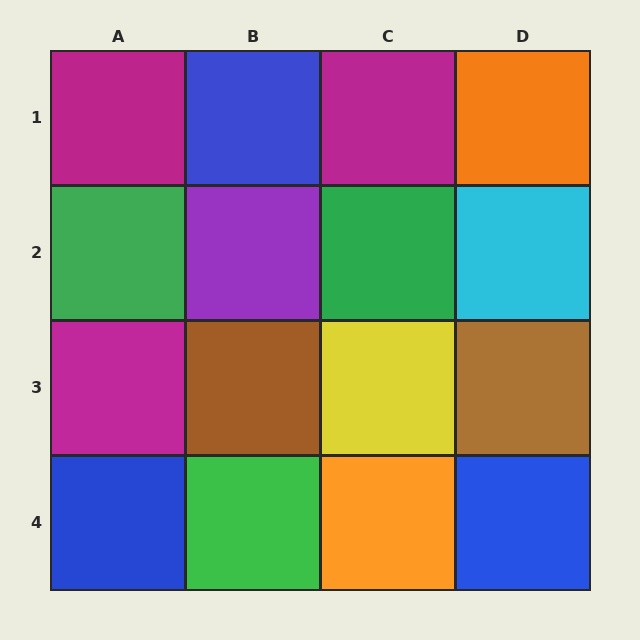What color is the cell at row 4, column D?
Blue.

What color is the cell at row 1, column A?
Magenta.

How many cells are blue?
3 cells are blue.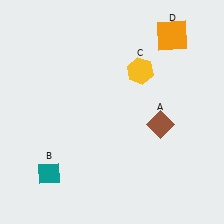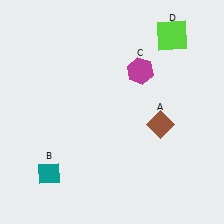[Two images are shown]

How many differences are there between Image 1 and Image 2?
There are 2 differences between the two images.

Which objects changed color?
C changed from yellow to magenta. D changed from orange to lime.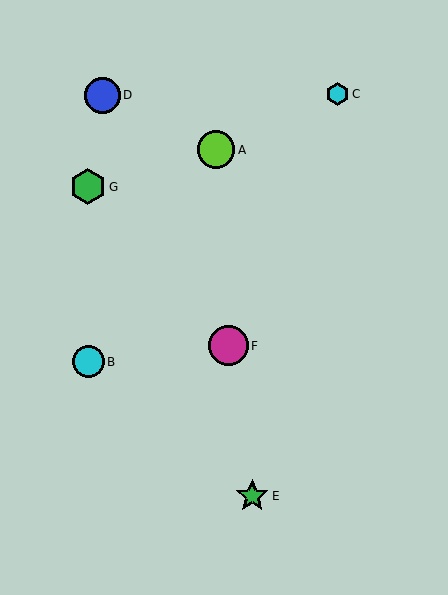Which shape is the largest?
The magenta circle (labeled F) is the largest.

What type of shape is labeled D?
Shape D is a blue circle.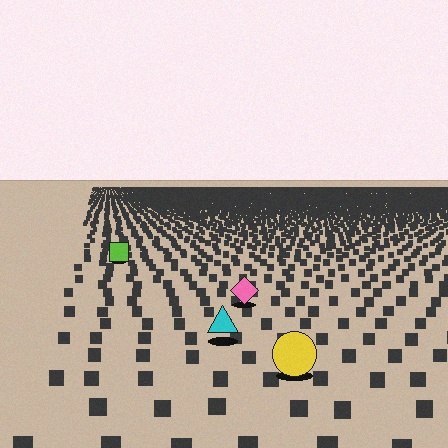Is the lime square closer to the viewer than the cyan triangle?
No. The cyan triangle is closer — you can tell from the texture gradient: the ground texture is coarser near it.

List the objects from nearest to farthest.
From nearest to farthest: the yellow circle, the cyan triangle, the pink diamond, the lime square.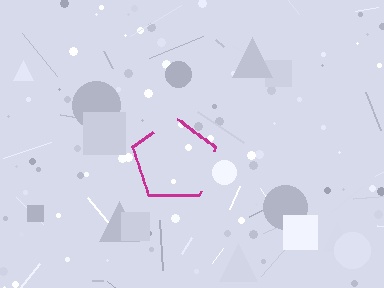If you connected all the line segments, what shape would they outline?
They would outline a pentagon.